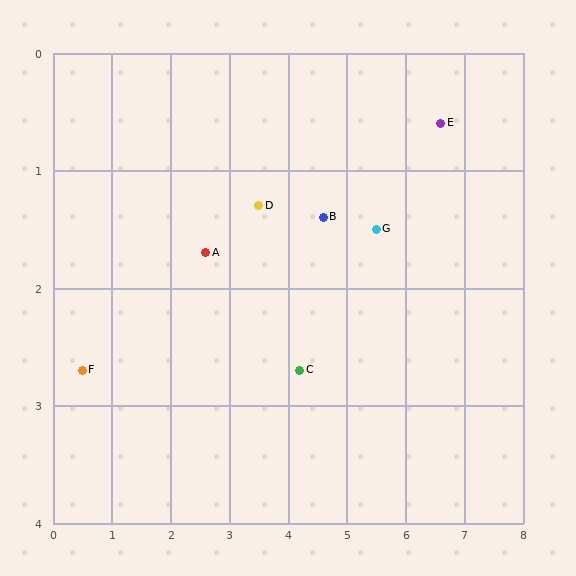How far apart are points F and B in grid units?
Points F and B are about 4.3 grid units apart.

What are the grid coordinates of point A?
Point A is at approximately (2.6, 1.7).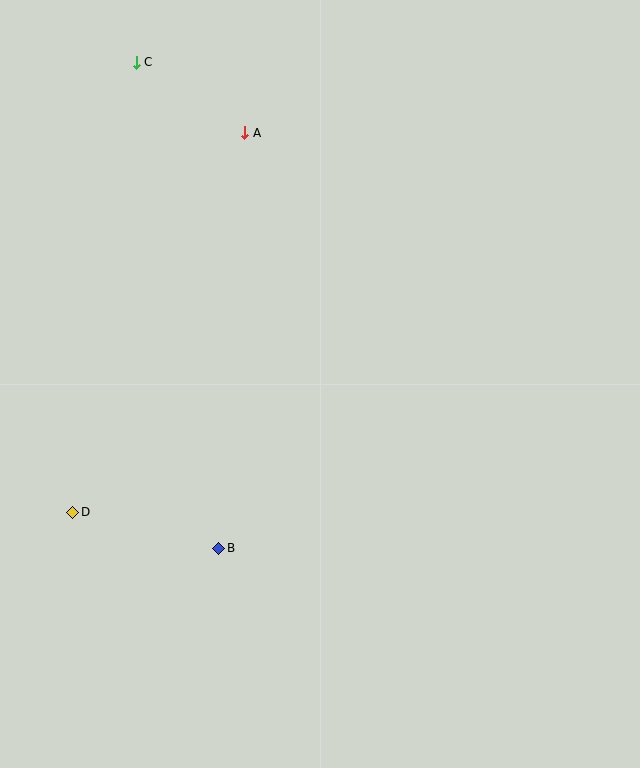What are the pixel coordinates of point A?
Point A is at (245, 133).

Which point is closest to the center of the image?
Point B at (219, 549) is closest to the center.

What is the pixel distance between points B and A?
The distance between B and A is 416 pixels.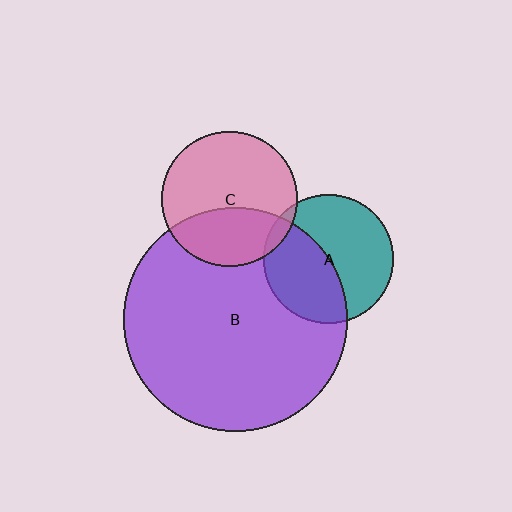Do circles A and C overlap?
Yes.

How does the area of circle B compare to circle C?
Approximately 2.7 times.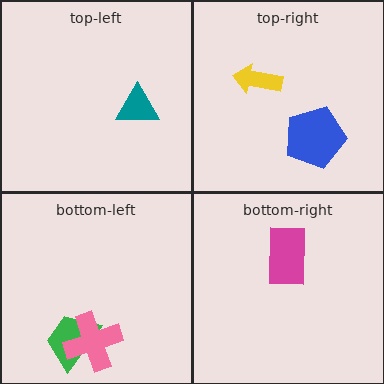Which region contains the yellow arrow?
The top-right region.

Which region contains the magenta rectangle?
The bottom-right region.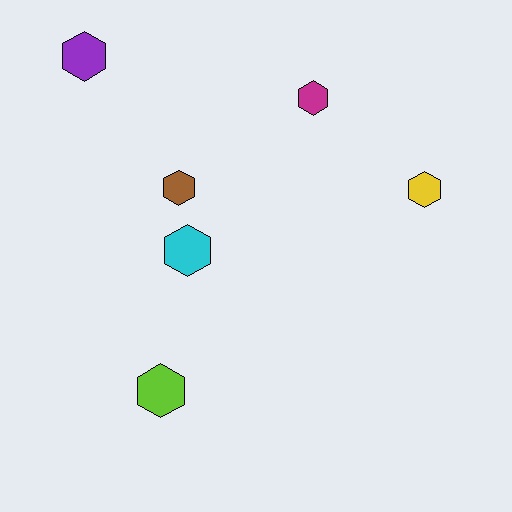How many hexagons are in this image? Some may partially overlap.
There are 6 hexagons.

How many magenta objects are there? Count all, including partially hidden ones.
There is 1 magenta object.